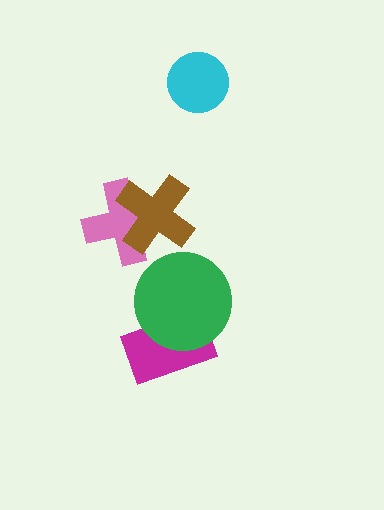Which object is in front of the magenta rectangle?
The green circle is in front of the magenta rectangle.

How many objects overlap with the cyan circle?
0 objects overlap with the cyan circle.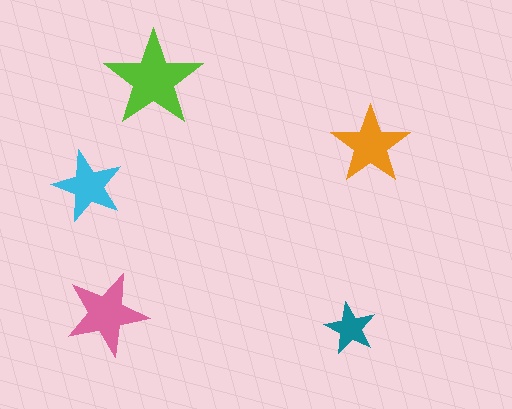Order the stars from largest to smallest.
the lime one, the pink one, the orange one, the cyan one, the teal one.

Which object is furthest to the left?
The cyan star is leftmost.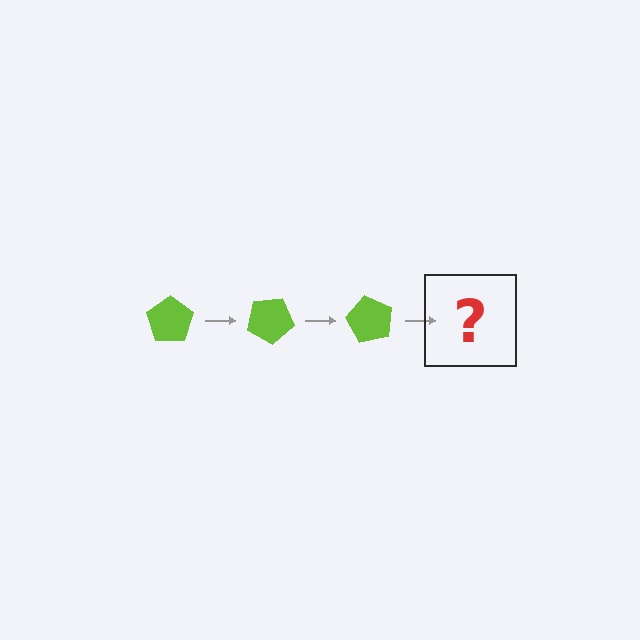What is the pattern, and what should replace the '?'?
The pattern is that the pentagon rotates 30 degrees each step. The '?' should be a lime pentagon rotated 90 degrees.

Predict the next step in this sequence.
The next step is a lime pentagon rotated 90 degrees.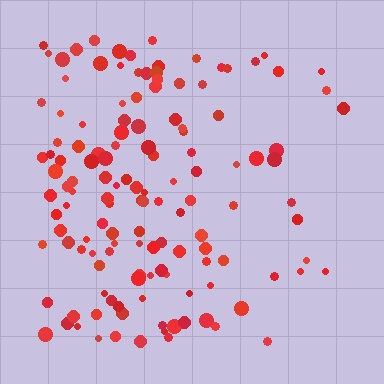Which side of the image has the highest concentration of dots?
The left.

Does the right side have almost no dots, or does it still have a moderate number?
Still a moderate number, just noticeably fewer than the left.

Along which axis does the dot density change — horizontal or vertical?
Horizontal.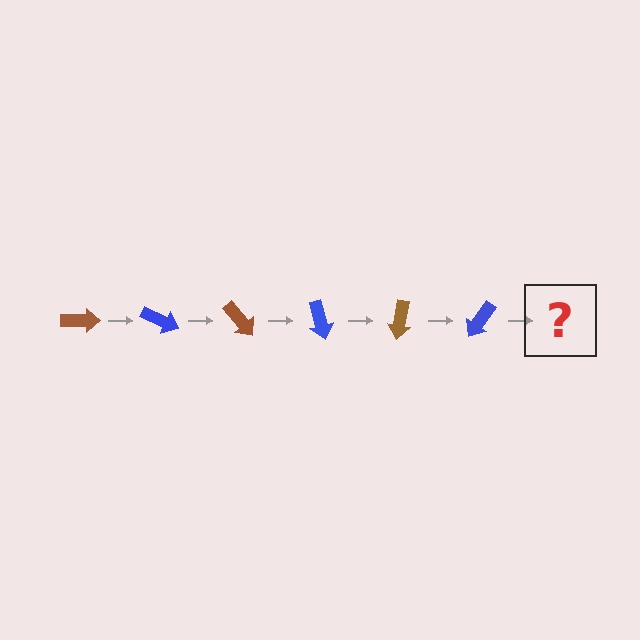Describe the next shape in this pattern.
It should be a brown arrow, rotated 150 degrees from the start.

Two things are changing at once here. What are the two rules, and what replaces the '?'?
The two rules are that it rotates 25 degrees each step and the color cycles through brown and blue. The '?' should be a brown arrow, rotated 150 degrees from the start.